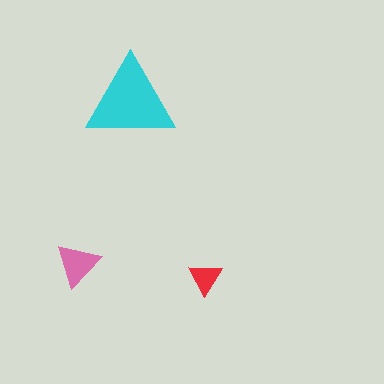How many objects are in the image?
There are 3 objects in the image.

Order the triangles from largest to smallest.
the cyan one, the pink one, the red one.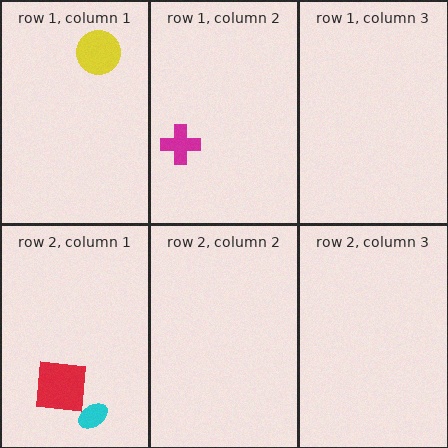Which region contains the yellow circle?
The row 1, column 1 region.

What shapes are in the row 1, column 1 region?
The yellow circle.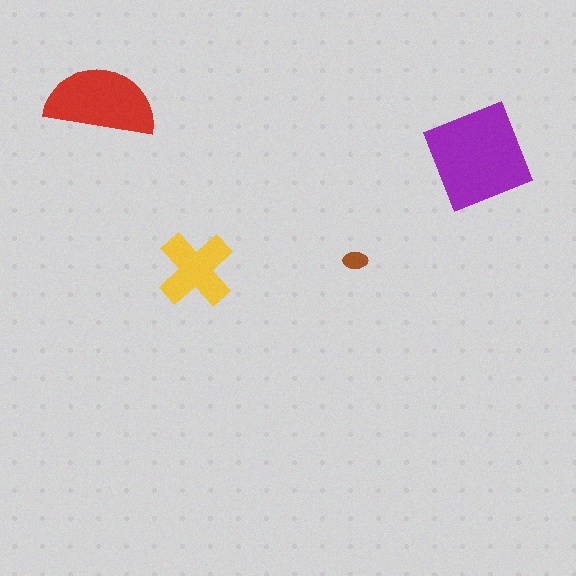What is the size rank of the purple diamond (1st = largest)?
1st.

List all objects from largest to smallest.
The purple diamond, the red semicircle, the yellow cross, the brown ellipse.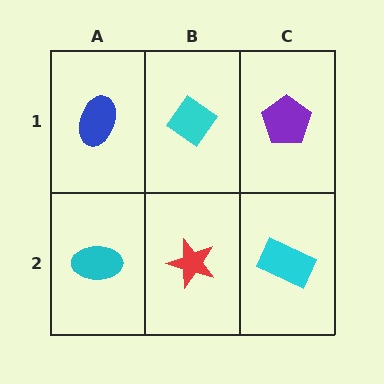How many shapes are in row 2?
3 shapes.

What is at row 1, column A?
A blue ellipse.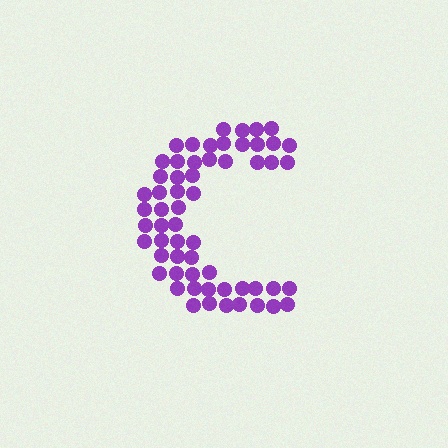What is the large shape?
The large shape is the letter C.